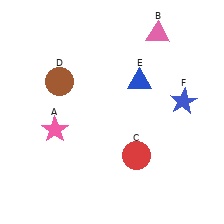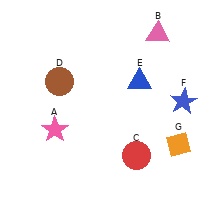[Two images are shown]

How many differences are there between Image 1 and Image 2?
There is 1 difference between the two images.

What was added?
An orange diamond (G) was added in Image 2.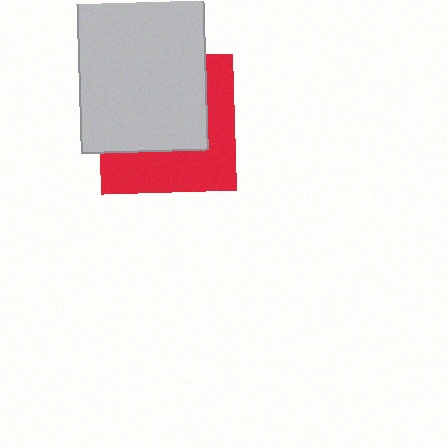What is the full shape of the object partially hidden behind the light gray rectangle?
The partially hidden object is a red square.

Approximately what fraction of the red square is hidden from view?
Roughly 56% of the red square is hidden behind the light gray rectangle.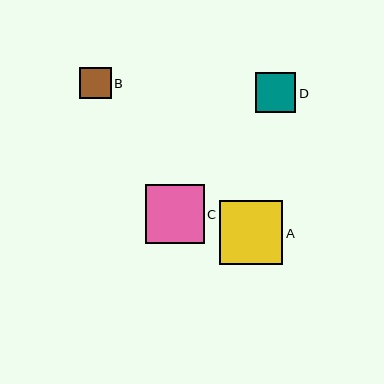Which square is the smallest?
Square B is the smallest with a size of approximately 31 pixels.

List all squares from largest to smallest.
From largest to smallest: A, C, D, B.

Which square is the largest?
Square A is the largest with a size of approximately 64 pixels.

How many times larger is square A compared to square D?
Square A is approximately 1.6 times the size of square D.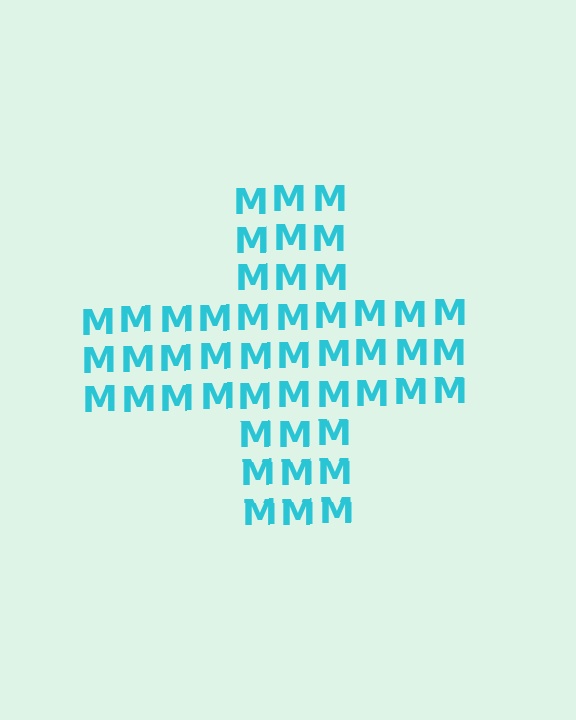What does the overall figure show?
The overall figure shows a cross.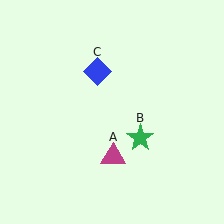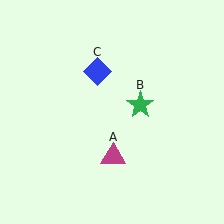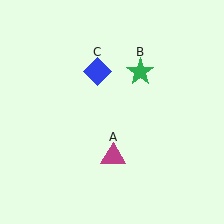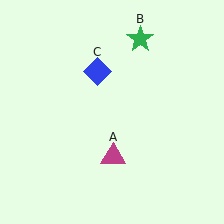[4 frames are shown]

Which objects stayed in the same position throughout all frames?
Magenta triangle (object A) and blue diamond (object C) remained stationary.